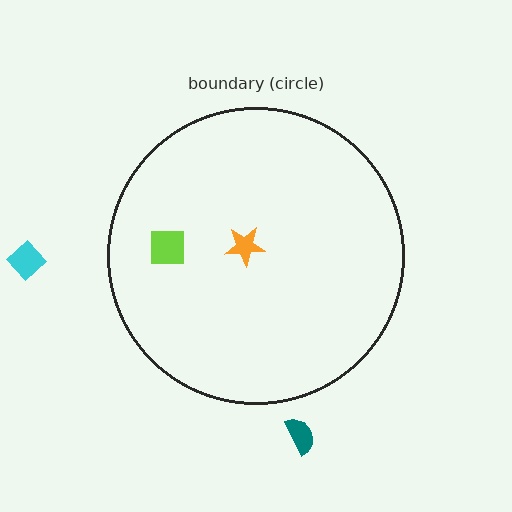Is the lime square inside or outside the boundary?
Inside.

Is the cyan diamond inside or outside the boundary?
Outside.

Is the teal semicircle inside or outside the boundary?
Outside.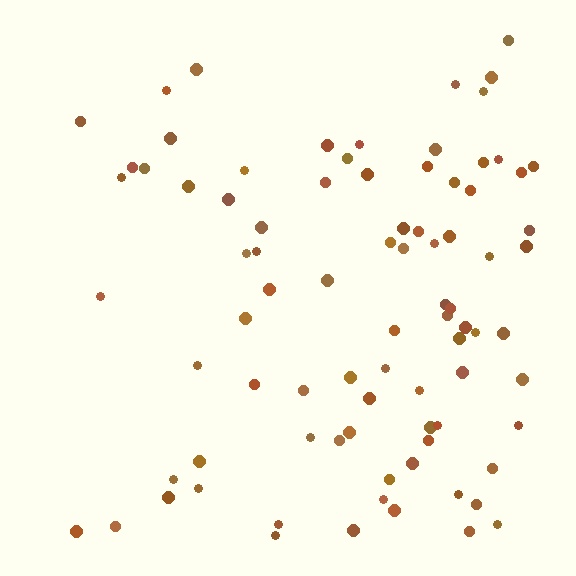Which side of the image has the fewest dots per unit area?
The left.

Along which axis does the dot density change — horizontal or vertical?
Horizontal.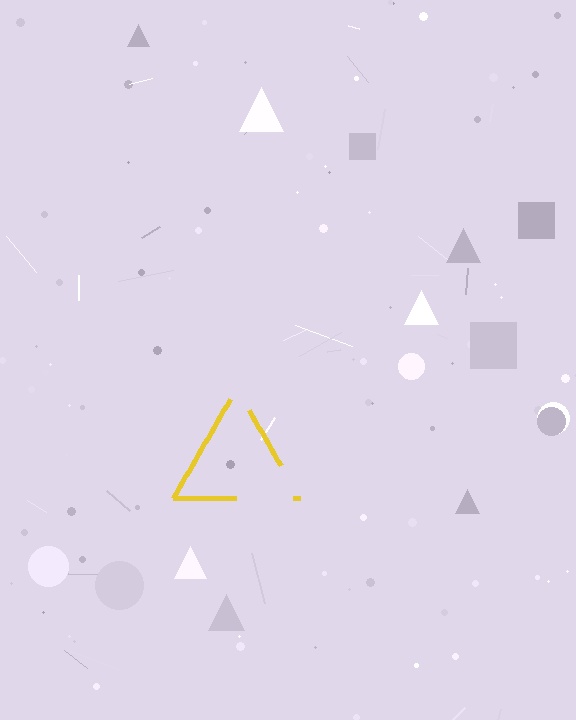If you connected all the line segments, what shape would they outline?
They would outline a triangle.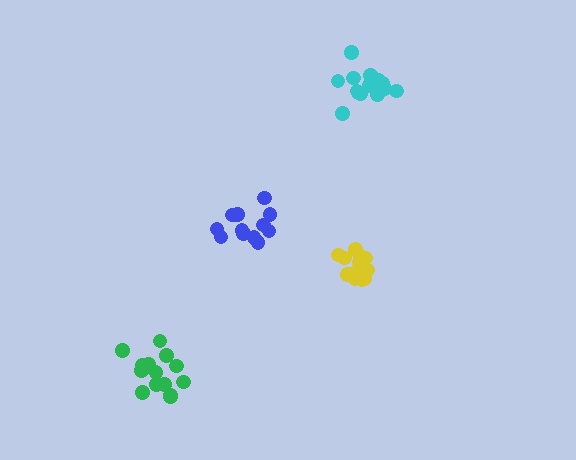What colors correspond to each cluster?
The clusters are colored: blue, yellow, green, cyan.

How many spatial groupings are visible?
There are 4 spatial groupings.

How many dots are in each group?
Group 1: 12 dots, Group 2: 15 dots, Group 3: 15 dots, Group 4: 15 dots (57 total).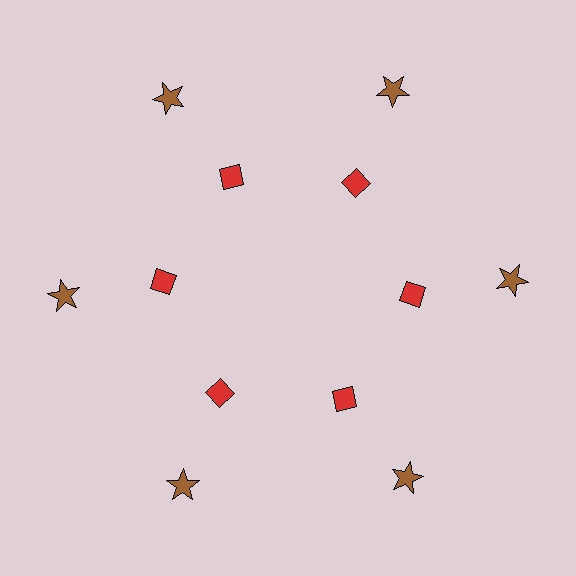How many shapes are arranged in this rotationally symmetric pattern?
There are 12 shapes, arranged in 6 groups of 2.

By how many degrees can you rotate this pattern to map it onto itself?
The pattern maps onto itself every 60 degrees of rotation.